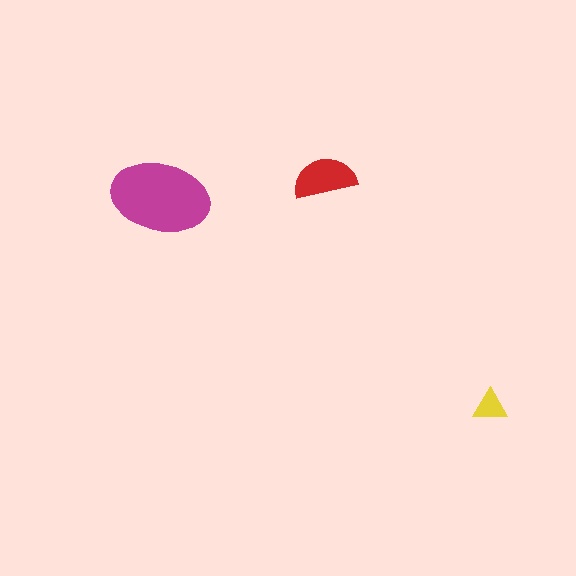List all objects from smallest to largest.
The yellow triangle, the red semicircle, the magenta ellipse.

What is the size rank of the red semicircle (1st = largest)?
2nd.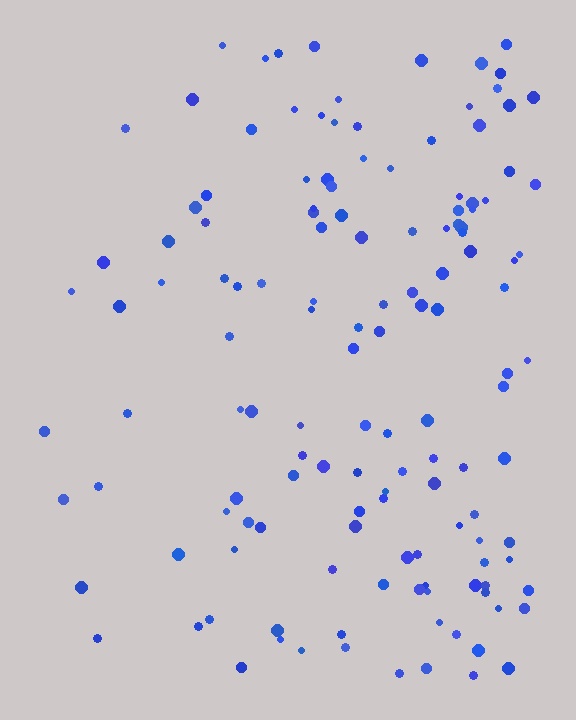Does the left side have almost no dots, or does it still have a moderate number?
Still a moderate number, just noticeably fewer than the right.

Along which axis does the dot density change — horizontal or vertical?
Horizontal.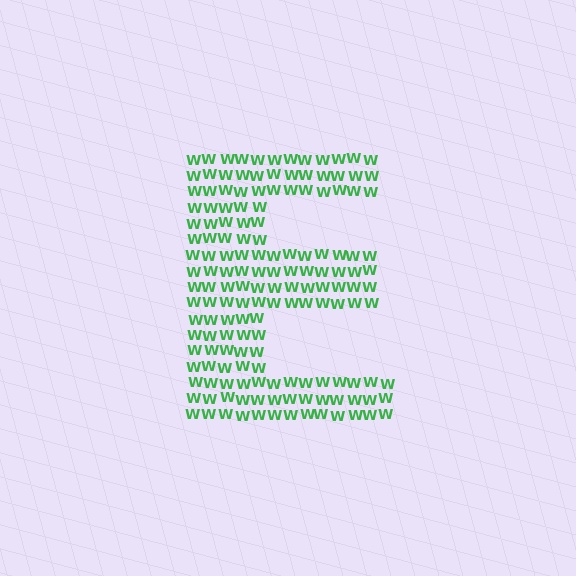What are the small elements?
The small elements are letter W's.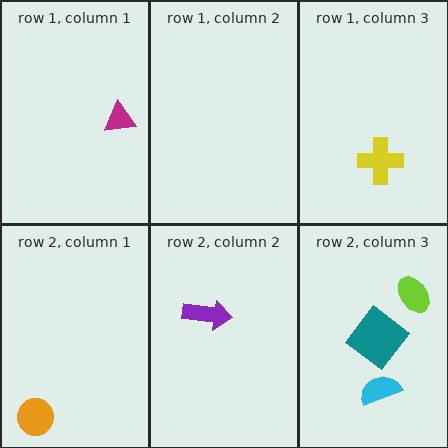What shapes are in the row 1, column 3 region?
The yellow cross.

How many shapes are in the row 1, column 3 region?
1.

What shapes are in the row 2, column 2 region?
The purple arrow.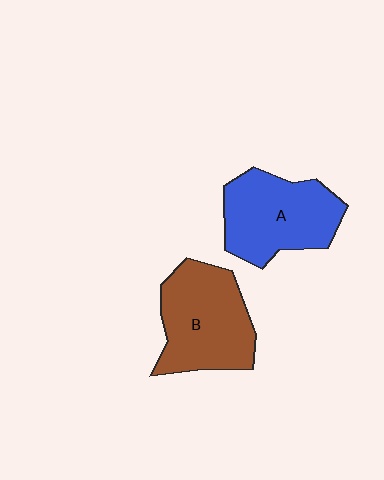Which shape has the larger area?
Shape B (brown).